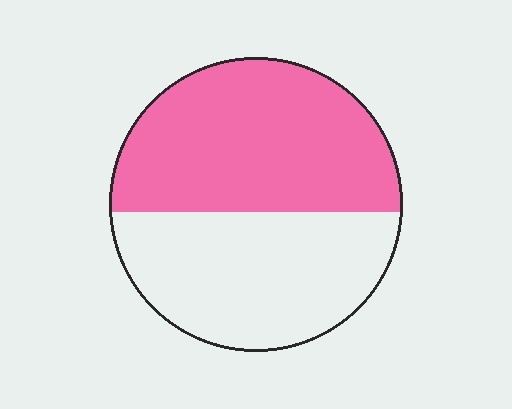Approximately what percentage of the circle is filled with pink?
Approximately 55%.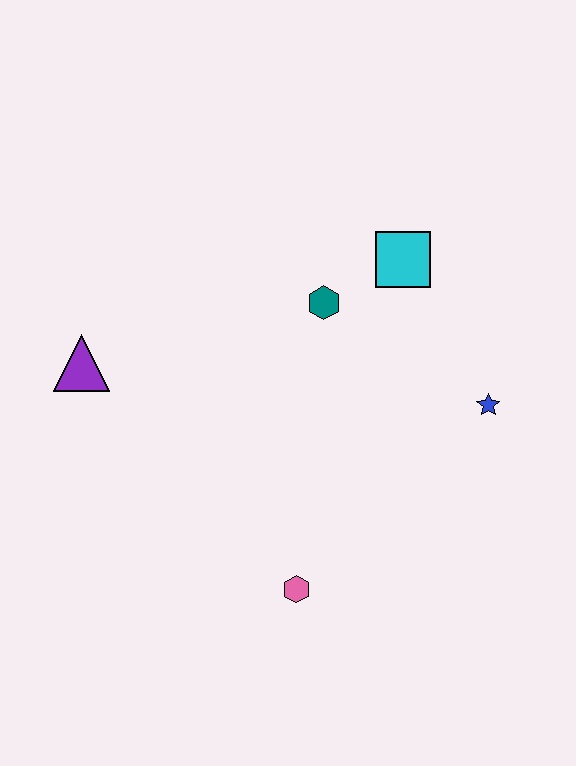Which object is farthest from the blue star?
The purple triangle is farthest from the blue star.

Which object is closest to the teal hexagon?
The cyan square is closest to the teal hexagon.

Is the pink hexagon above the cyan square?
No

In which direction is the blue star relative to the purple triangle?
The blue star is to the right of the purple triangle.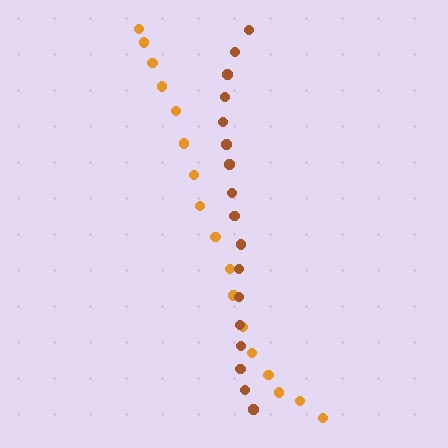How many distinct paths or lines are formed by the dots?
There are 2 distinct paths.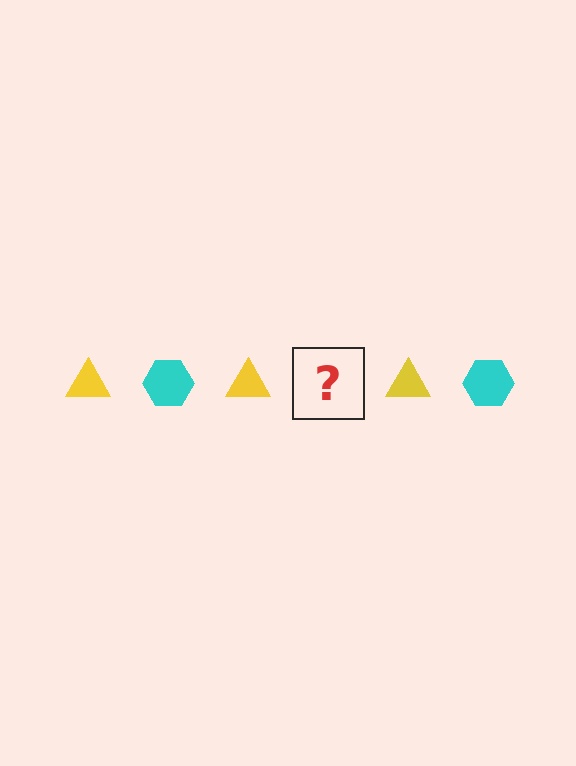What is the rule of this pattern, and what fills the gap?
The rule is that the pattern alternates between yellow triangle and cyan hexagon. The gap should be filled with a cyan hexagon.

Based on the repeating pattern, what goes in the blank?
The blank should be a cyan hexagon.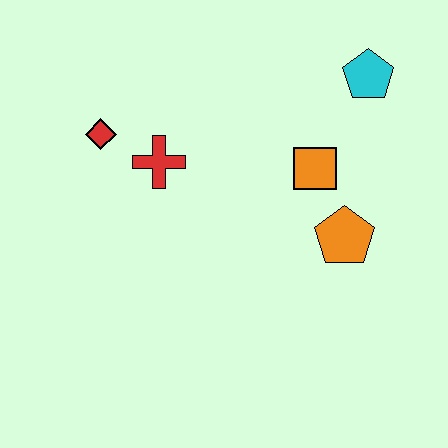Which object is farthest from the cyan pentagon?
The red diamond is farthest from the cyan pentagon.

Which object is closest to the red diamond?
The red cross is closest to the red diamond.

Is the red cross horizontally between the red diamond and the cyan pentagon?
Yes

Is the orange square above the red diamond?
No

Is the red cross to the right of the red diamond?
Yes